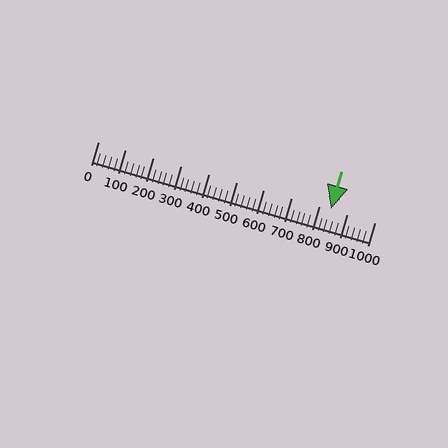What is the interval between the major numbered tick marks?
The major tick marks are spaced 100 units apart.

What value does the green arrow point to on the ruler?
The green arrow points to approximately 844.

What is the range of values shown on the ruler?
The ruler shows values from 0 to 1000.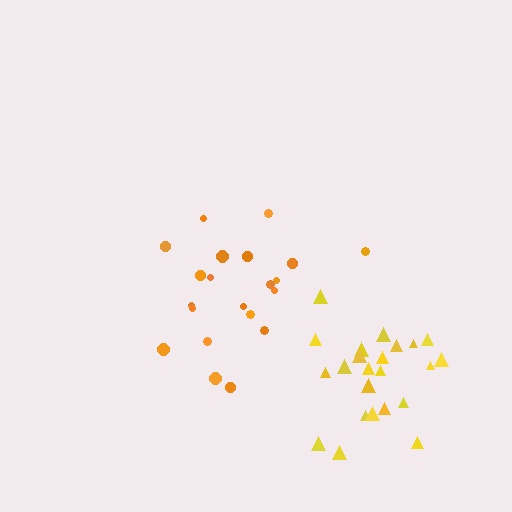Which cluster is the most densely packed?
Yellow.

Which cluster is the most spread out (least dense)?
Orange.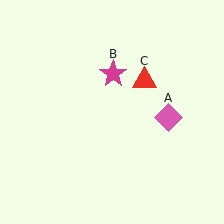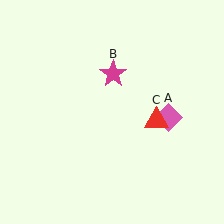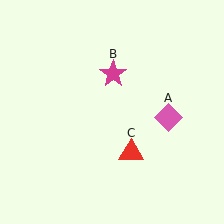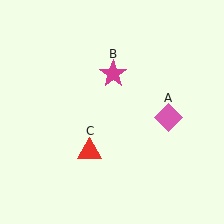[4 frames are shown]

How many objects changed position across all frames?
1 object changed position: red triangle (object C).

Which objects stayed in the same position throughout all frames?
Pink diamond (object A) and magenta star (object B) remained stationary.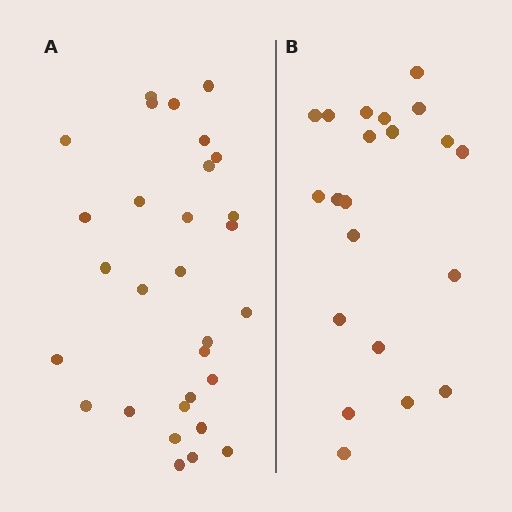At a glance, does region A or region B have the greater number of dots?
Region A (the left region) has more dots.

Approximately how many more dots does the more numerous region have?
Region A has roughly 8 or so more dots than region B.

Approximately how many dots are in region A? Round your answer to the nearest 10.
About 30 dots.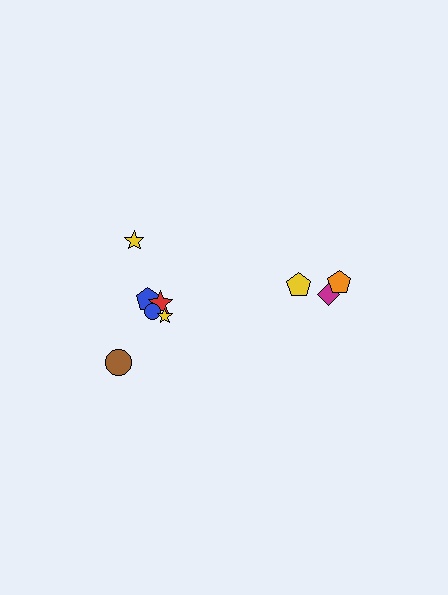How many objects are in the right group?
There are 3 objects.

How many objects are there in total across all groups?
There are 9 objects.